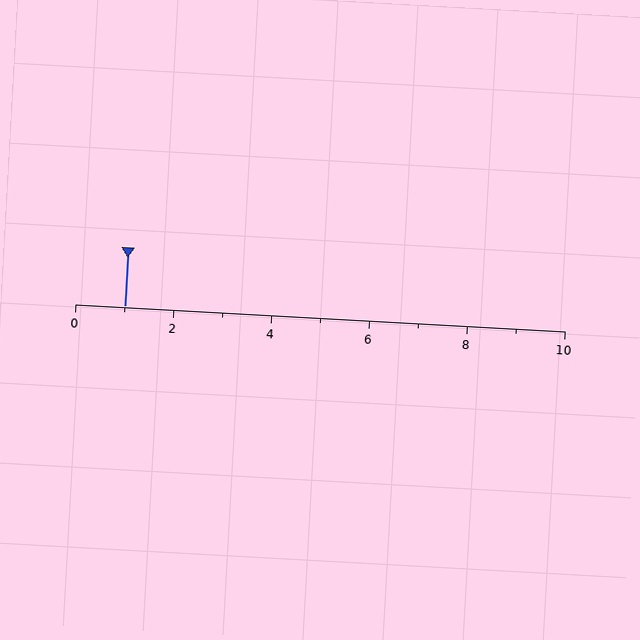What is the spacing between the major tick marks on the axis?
The major ticks are spaced 2 apart.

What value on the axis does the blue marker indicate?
The marker indicates approximately 1.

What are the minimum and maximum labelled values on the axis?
The axis runs from 0 to 10.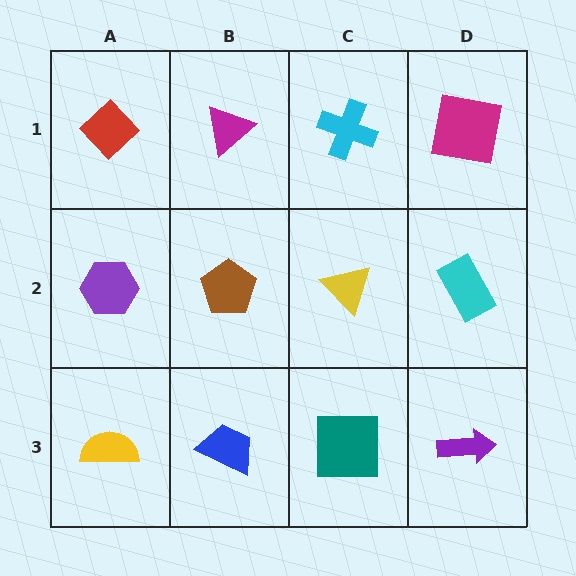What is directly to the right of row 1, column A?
A magenta triangle.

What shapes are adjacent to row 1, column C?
A yellow triangle (row 2, column C), a magenta triangle (row 1, column B), a magenta square (row 1, column D).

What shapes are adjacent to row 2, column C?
A cyan cross (row 1, column C), a teal square (row 3, column C), a brown pentagon (row 2, column B), a cyan rectangle (row 2, column D).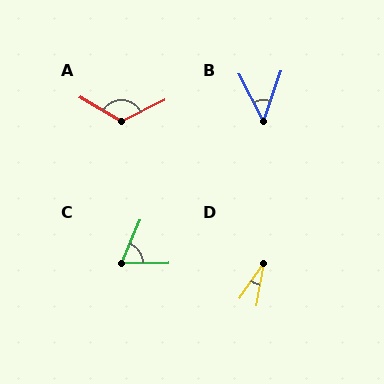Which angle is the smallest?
D, at approximately 25 degrees.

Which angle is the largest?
A, at approximately 124 degrees.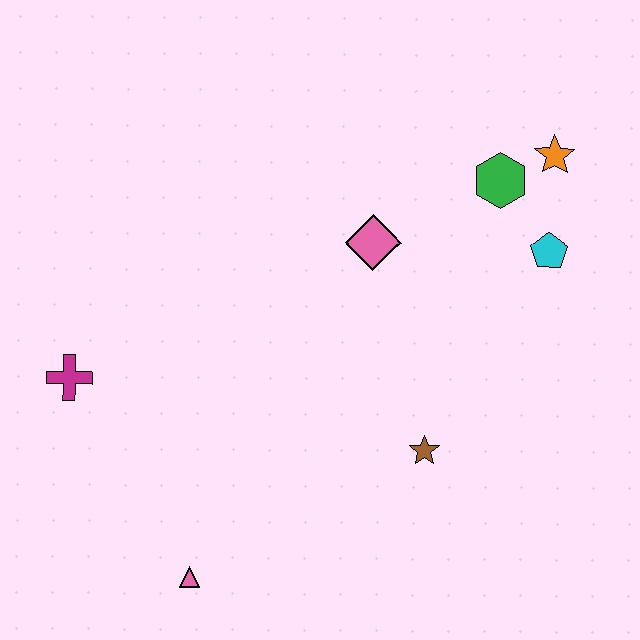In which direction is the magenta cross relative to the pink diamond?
The magenta cross is to the left of the pink diamond.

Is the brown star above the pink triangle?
Yes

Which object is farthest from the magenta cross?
The orange star is farthest from the magenta cross.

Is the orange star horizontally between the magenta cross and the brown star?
No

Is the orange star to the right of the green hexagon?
Yes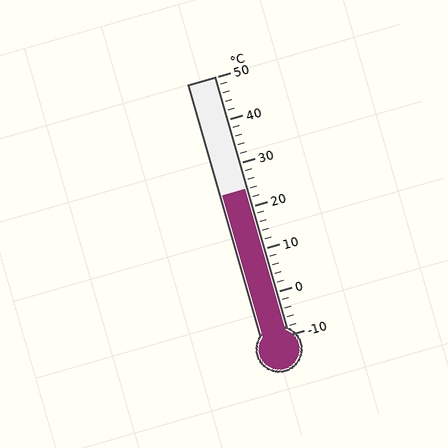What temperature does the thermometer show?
The thermometer shows approximately 24°C.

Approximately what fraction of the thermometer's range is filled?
The thermometer is filled to approximately 55% of its range.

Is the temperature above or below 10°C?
The temperature is above 10°C.